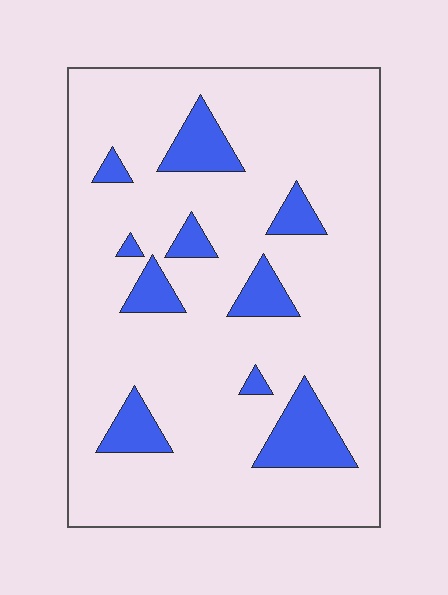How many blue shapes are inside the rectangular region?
10.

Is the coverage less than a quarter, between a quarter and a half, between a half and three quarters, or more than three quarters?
Less than a quarter.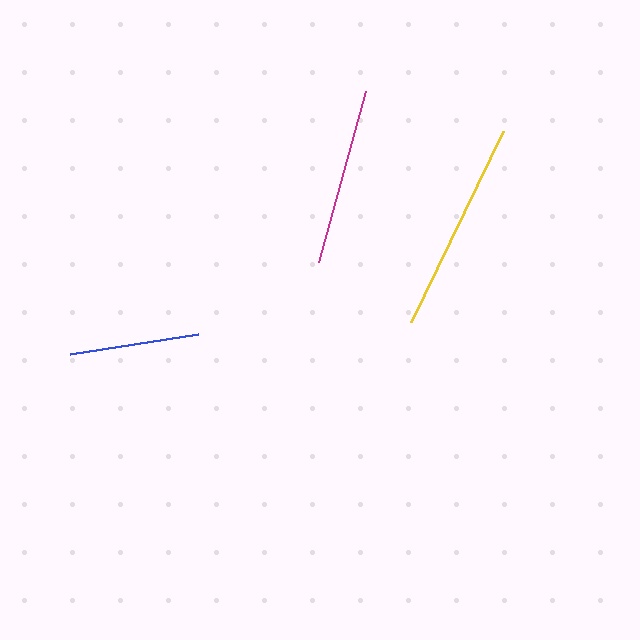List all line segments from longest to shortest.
From longest to shortest: yellow, magenta, blue.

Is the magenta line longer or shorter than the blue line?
The magenta line is longer than the blue line.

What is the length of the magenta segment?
The magenta segment is approximately 177 pixels long.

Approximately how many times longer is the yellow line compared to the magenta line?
The yellow line is approximately 1.2 times the length of the magenta line.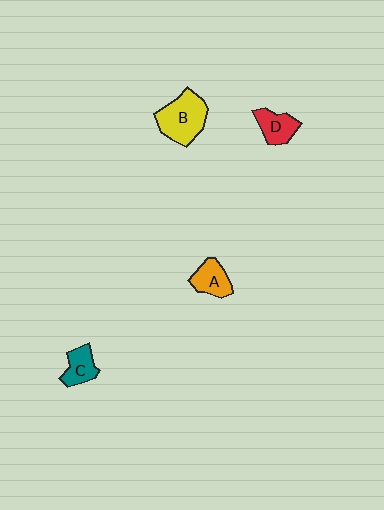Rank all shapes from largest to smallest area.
From largest to smallest: B (yellow), D (red), A (orange), C (teal).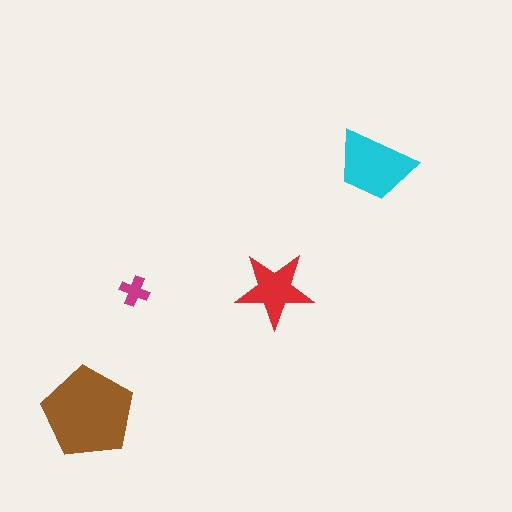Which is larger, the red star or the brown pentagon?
The brown pentagon.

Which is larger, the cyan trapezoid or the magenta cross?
The cyan trapezoid.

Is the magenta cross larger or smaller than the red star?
Smaller.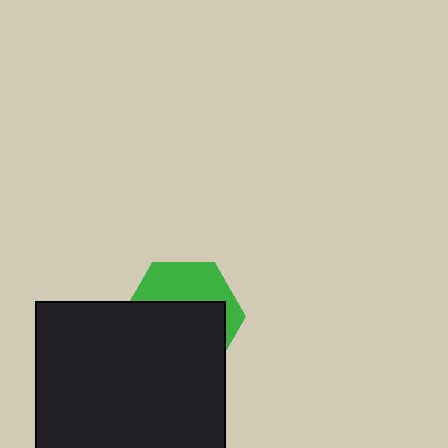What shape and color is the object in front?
The object in front is a black square.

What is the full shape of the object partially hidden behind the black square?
The partially hidden object is a green hexagon.